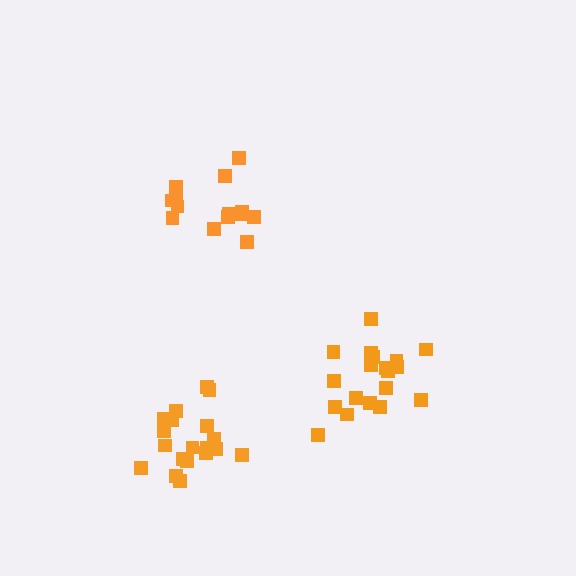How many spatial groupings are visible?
There are 3 spatial groupings.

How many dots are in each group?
Group 1: 19 dots, Group 2: 14 dots, Group 3: 19 dots (52 total).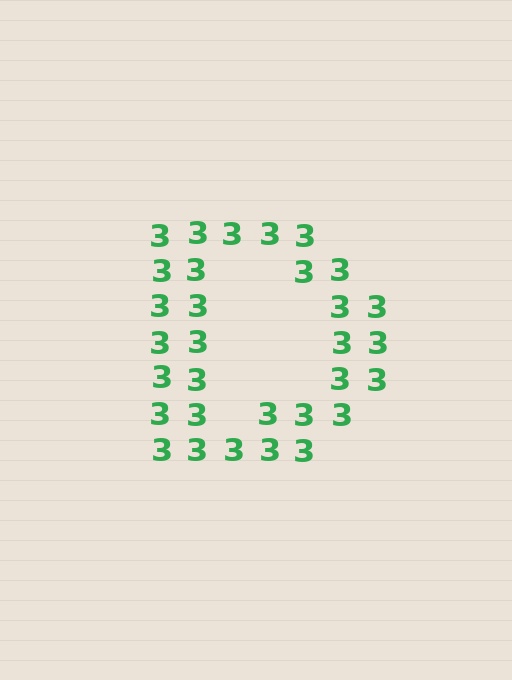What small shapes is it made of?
It is made of small digit 3's.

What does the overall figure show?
The overall figure shows the letter D.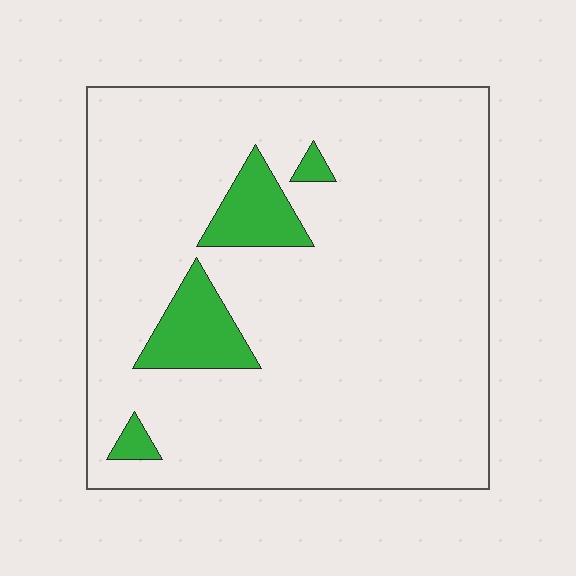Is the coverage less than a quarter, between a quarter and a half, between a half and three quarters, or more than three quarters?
Less than a quarter.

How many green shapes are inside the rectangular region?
4.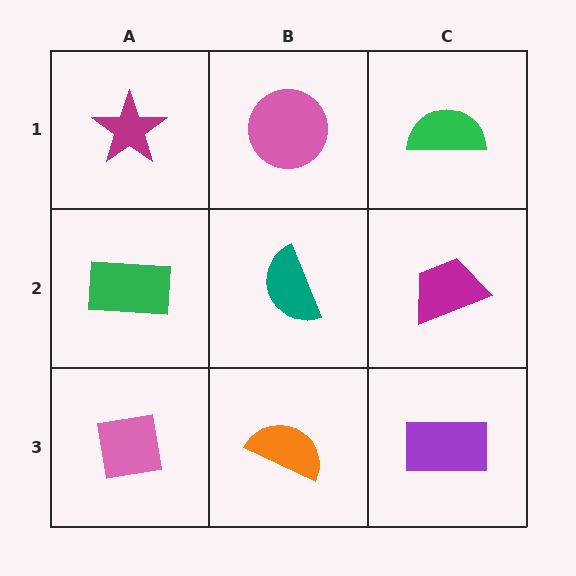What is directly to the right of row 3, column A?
An orange semicircle.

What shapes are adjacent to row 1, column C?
A magenta trapezoid (row 2, column C), a pink circle (row 1, column B).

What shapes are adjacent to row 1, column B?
A teal semicircle (row 2, column B), a magenta star (row 1, column A), a green semicircle (row 1, column C).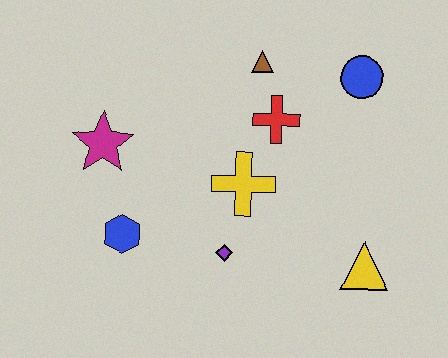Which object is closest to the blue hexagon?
The magenta star is closest to the blue hexagon.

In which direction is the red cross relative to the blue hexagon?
The red cross is to the right of the blue hexagon.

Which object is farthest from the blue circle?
The blue hexagon is farthest from the blue circle.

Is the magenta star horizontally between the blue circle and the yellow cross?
No